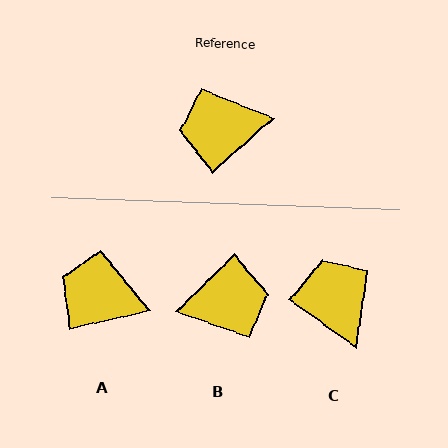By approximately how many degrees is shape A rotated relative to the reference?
Approximately 29 degrees clockwise.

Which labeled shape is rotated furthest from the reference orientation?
B, about 177 degrees away.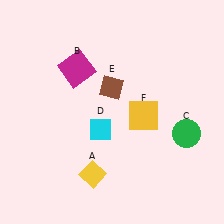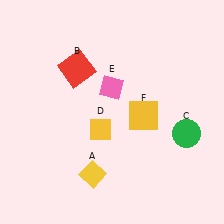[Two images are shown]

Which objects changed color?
B changed from magenta to red. D changed from cyan to yellow. E changed from brown to pink.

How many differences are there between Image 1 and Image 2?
There are 3 differences between the two images.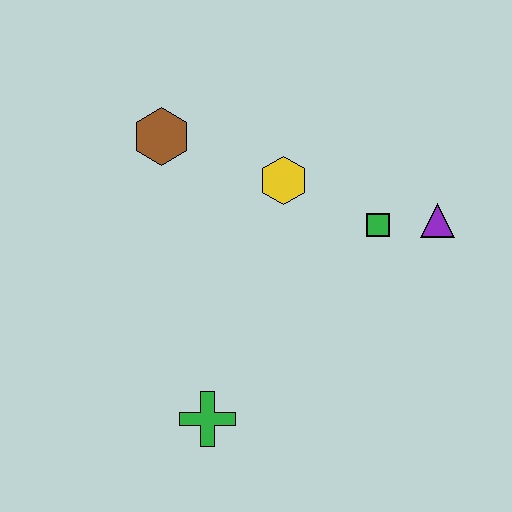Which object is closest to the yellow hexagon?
The green square is closest to the yellow hexagon.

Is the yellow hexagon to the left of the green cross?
No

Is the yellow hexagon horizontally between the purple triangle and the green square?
No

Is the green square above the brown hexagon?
No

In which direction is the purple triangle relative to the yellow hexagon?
The purple triangle is to the right of the yellow hexagon.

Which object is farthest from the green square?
The green cross is farthest from the green square.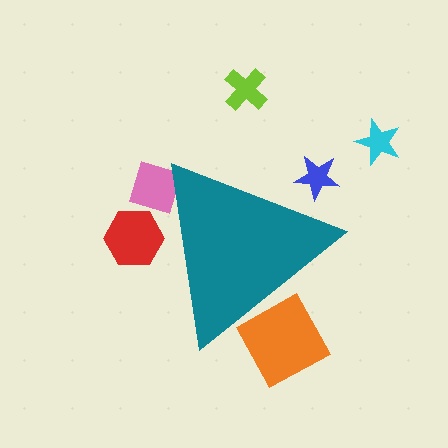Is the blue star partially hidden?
Yes, the blue star is partially hidden behind the teal triangle.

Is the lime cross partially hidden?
No, the lime cross is fully visible.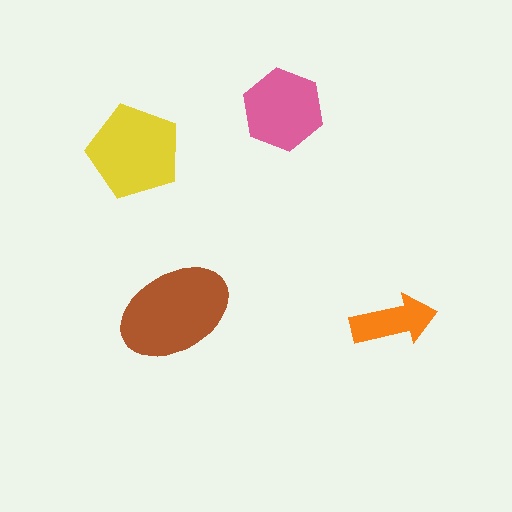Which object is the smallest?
The orange arrow.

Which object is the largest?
The brown ellipse.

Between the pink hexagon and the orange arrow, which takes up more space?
The pink hexagon.